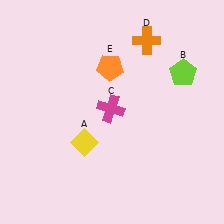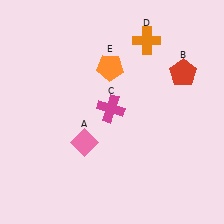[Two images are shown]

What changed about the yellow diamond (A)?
In Image 1, A is yellow. In Image 2, it changed to pink.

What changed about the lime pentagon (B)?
In Image 1, B is lime. In Image 2, it changed to red.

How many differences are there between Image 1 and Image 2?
There are 2 differences between the two images.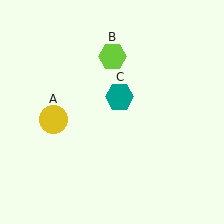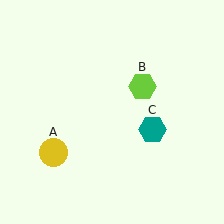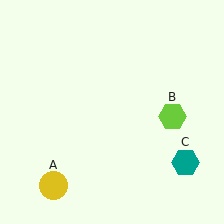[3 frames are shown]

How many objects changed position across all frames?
3 objects changed position: yellow circle (object A), lime hexagon (object B), teal hexagon (object C).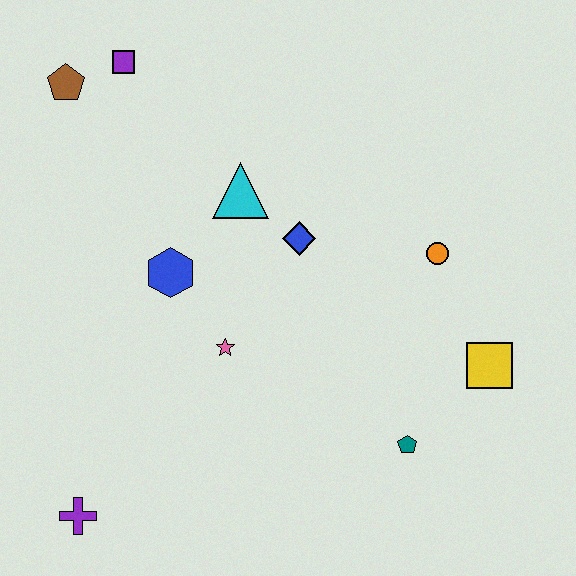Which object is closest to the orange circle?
The yellow square is closest to the orange circle.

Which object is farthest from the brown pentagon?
The yellow square is farthest from the brown pentagon.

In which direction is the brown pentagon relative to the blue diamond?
The brown pentagon is to the left of the blue diamond.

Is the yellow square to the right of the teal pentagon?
Yes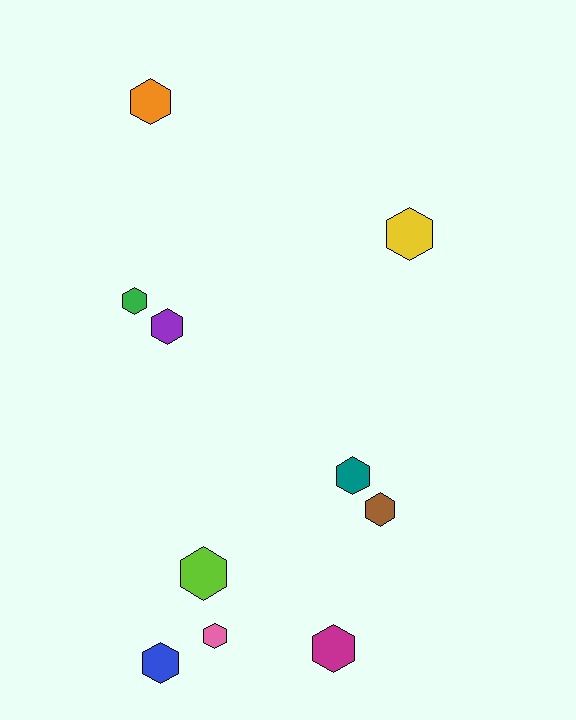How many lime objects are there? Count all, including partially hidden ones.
There is 1 lime object.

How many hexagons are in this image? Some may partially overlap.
There are 10 hexagons.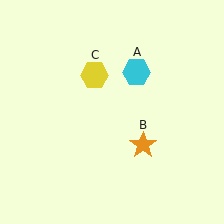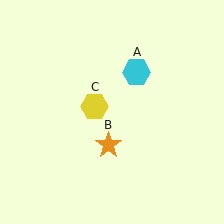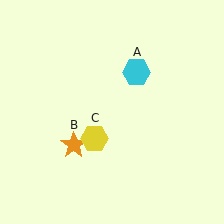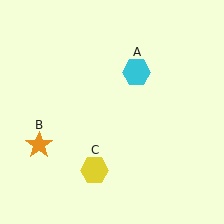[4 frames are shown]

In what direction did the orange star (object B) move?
The orange star (object B) moved left.